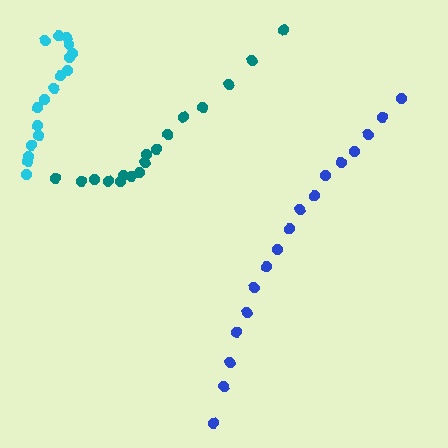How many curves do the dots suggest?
There are 3 distinct paths.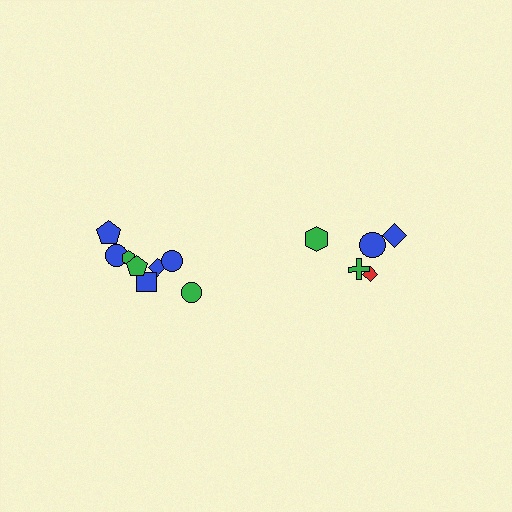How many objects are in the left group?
There are 8 objects.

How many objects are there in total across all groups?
There are 13 objects.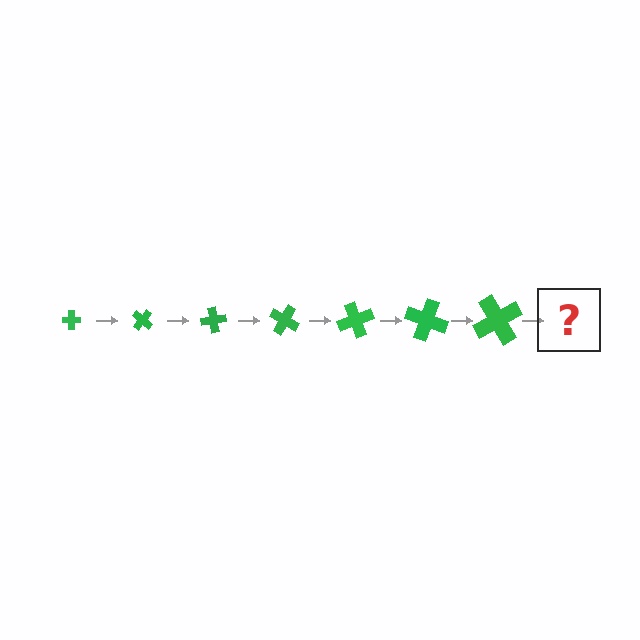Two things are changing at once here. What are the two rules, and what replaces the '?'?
The two rules are that the cross grows larger each step and it rotates 40 degrees each step. The '?' should be a cross, larger than the previous one and rotated 280 degrees from the start.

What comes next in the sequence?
The next element should be a cross, larger than the previous one and rotated 280 degrees from the start.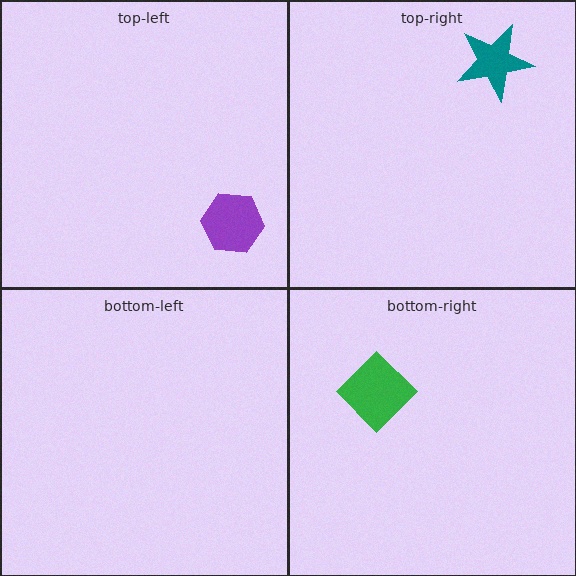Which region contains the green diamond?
The bottom-right region.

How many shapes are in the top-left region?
1.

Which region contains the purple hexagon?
The top-left region.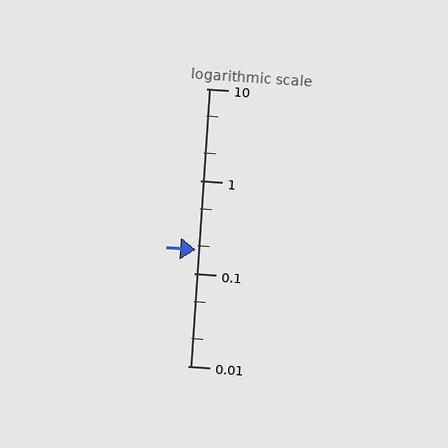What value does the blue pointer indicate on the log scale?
The pointer indicates approximately 0.18.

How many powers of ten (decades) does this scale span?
The scale spans 3 decades, from 0.01 to 10.